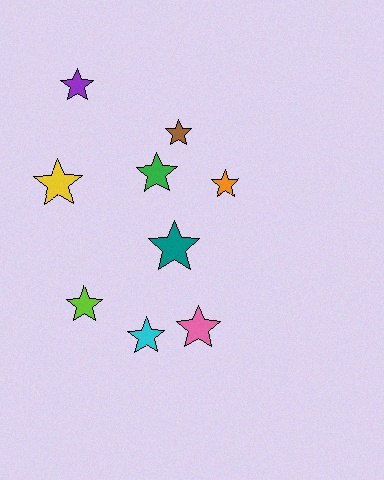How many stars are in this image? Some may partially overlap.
There are 9 stars.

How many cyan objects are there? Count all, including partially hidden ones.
There is 1 cyan object.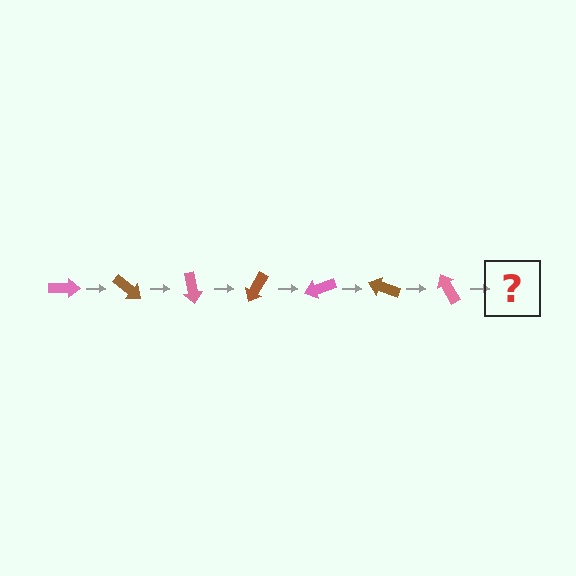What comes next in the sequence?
The next element should be a brown arrow, rotated 280 degrees from the start.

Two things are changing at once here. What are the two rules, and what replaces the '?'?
The two rules are that it rotates 40 degrees each step and the color cycles through pink and brown. The '?' should be a brown arrow, rotated 280 degrees from the start.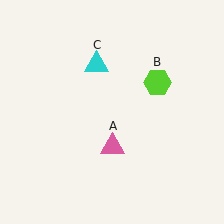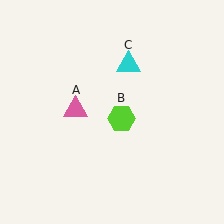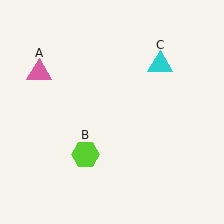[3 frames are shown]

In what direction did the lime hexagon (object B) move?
The lime hexagon (object B) moved down and to the left.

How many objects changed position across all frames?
3 objects changed position: pink triangle (object A), lime hexagon (object B), cyan triangle (object C).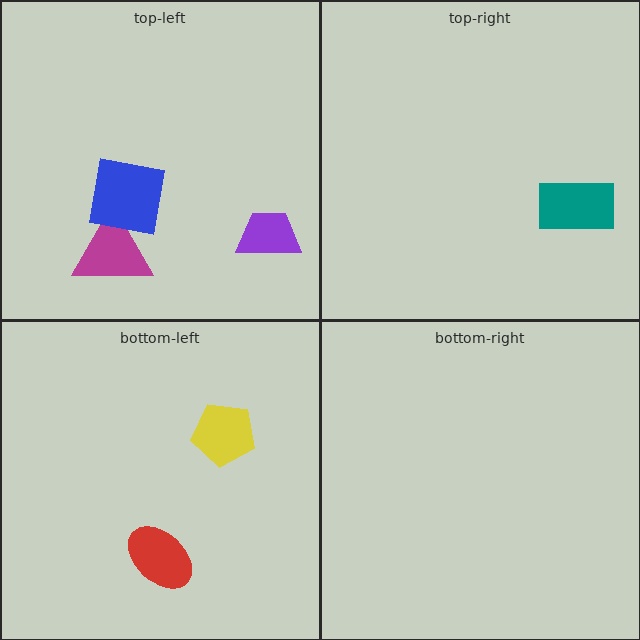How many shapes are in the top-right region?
1.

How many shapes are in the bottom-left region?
2.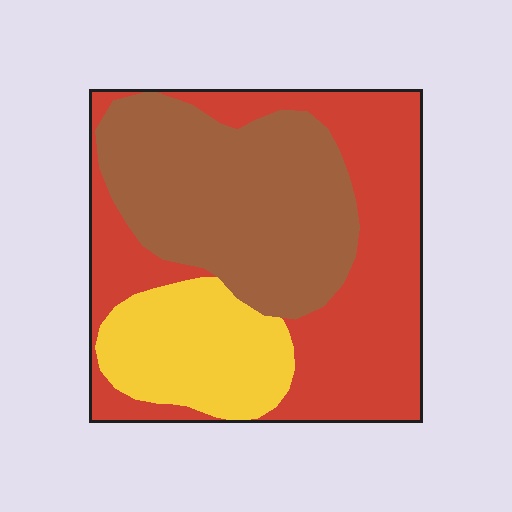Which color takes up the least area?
Yellow, at roughly 20%.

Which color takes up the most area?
Red, at roughly 45%.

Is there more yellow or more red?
Red.